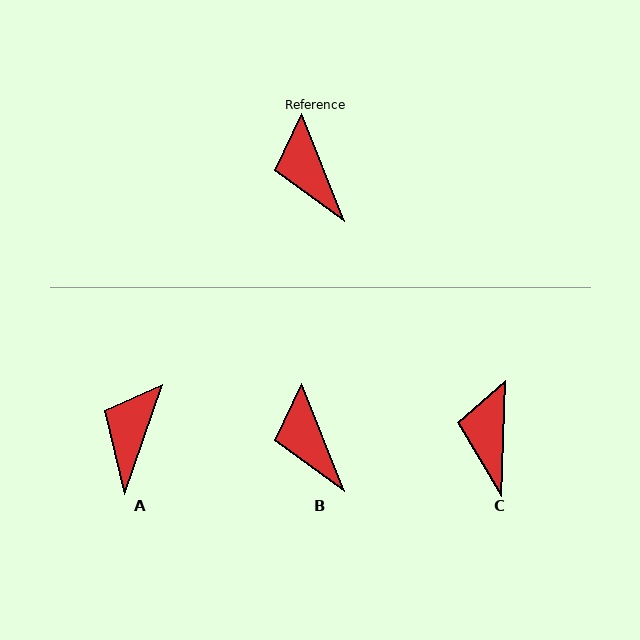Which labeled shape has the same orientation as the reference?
B.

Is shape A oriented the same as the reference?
No, it is off by about 41 degrees.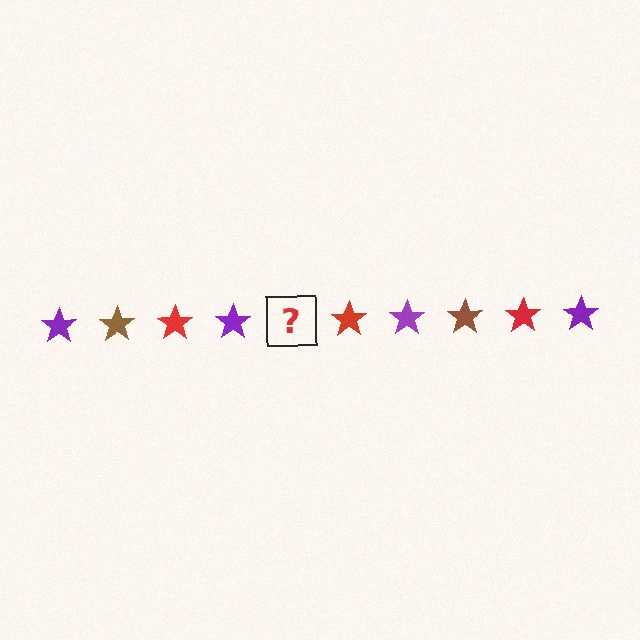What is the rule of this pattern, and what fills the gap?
The rule is that the pattern cycles through purple, brown, red stars. The gap should be filled with a brown star.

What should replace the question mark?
The question mark should be replaced with a brown star.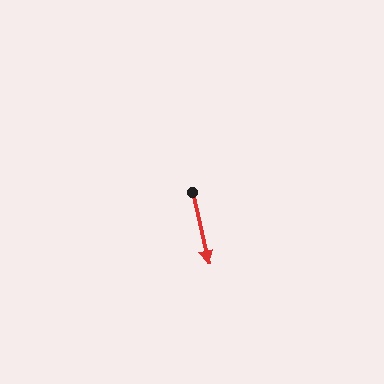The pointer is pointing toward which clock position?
Roughly 6 o'clock.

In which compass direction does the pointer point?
South.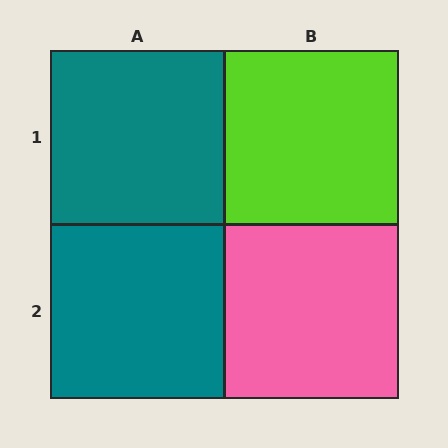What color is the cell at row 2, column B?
Pink.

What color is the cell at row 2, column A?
Teal.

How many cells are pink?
1 cell is pink.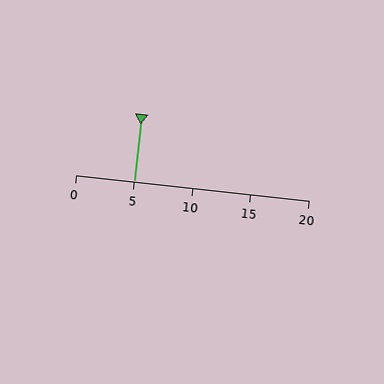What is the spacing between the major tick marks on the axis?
The major ticks are spaced 5 apart.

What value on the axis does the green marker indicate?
The marker indicates approximately 5.